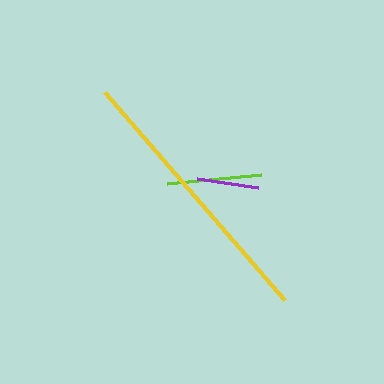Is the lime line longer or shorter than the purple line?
The lime line is longer than the purple line.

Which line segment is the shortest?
The purple line is the shortest at approximately 61 pixels.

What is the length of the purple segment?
The purple segment is approximately 61 pixels long.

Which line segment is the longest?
The yellow line is the longest at approximately 275 pixels.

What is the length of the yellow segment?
The yellow segment is approximately 275 pixels long.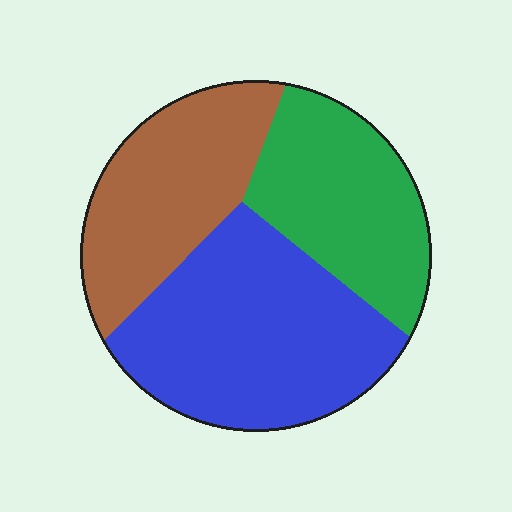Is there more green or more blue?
Blue.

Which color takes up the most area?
Blue, at roughly 45%.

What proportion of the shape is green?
Green covers around 30% of the shape.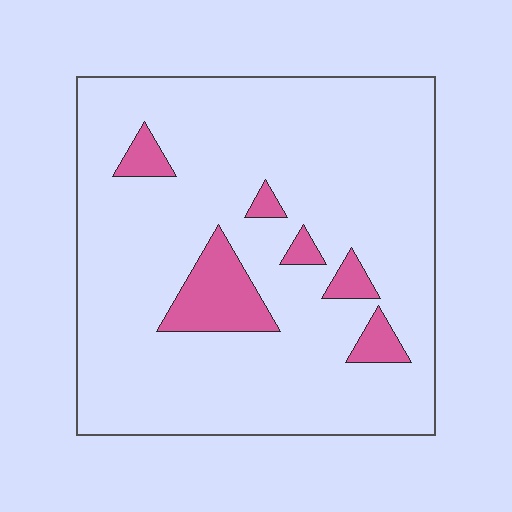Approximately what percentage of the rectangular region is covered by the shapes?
Approximately 10%.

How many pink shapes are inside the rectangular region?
6.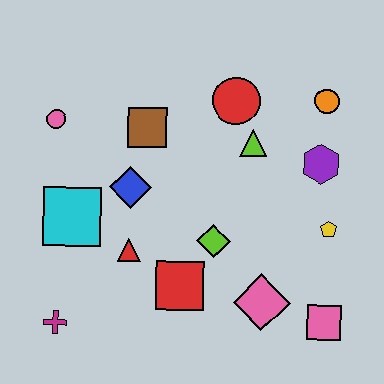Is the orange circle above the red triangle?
Yes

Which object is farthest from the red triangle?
The orange circle is farthest from the red triangle.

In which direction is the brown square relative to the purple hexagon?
The brown square is to the left of the purple hexagon.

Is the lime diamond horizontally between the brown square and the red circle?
Yes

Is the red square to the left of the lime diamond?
Yes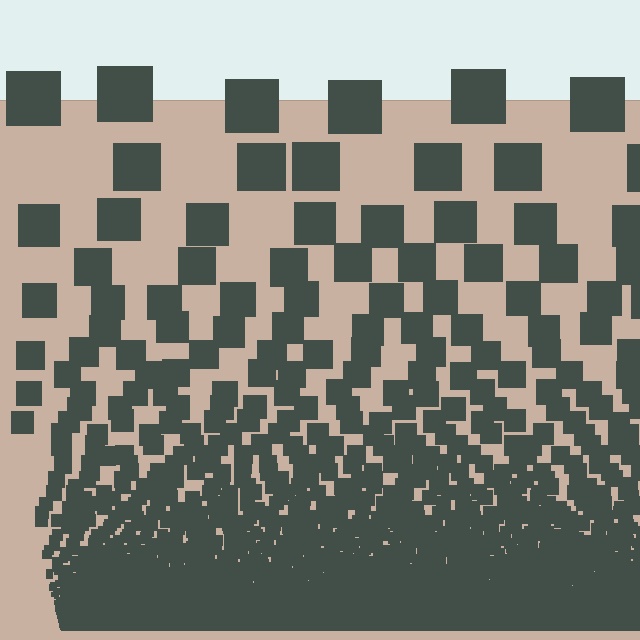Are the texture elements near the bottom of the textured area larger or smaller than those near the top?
Smaller. The gradient is inverted — elements near the bottom are smaller and denser.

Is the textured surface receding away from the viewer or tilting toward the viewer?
The surface appears to tilt toward the viewer. Texture elements get larger and sparser toward the top.